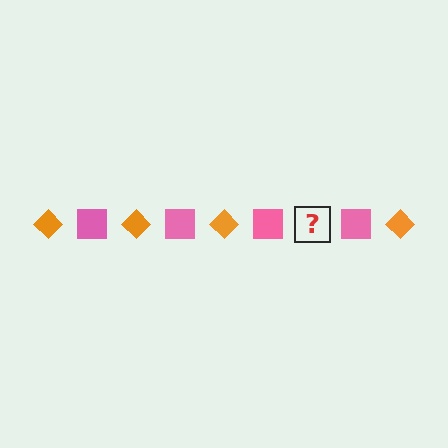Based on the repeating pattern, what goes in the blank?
The blank should be an orange diamond.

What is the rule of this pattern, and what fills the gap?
The rule is that the pattern alternates between orange diamond and pink square. The gap should be filled with an orange diamond.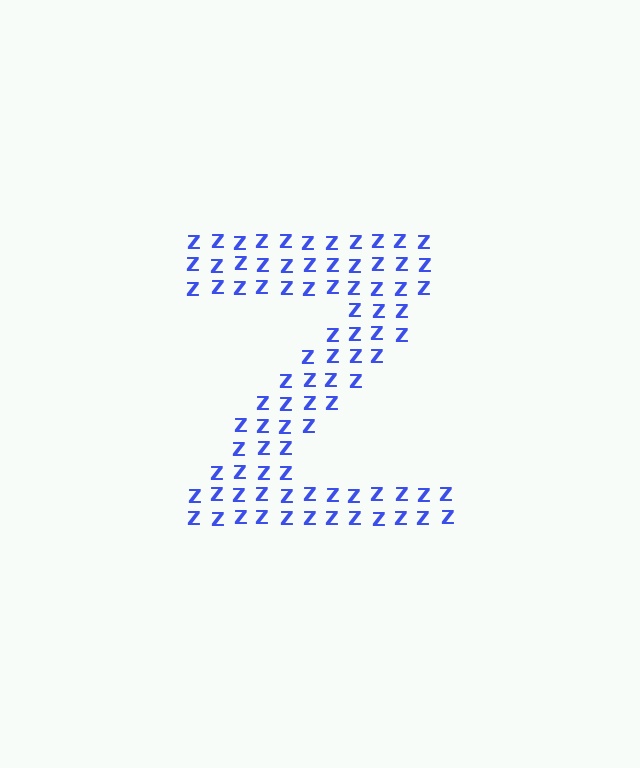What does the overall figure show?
The overall figure shows the letter Z.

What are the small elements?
The small elements are letter Z's.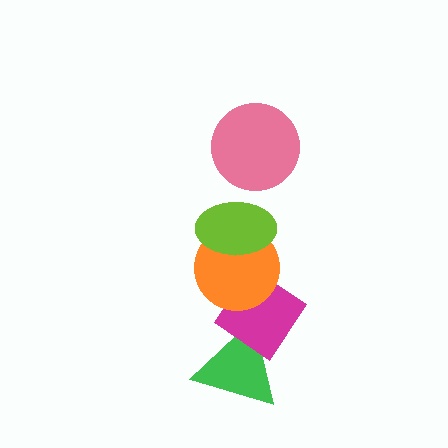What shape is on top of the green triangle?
The magenta diamond is on top of the green triangle.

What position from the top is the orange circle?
The orange circle is 3rd from the top.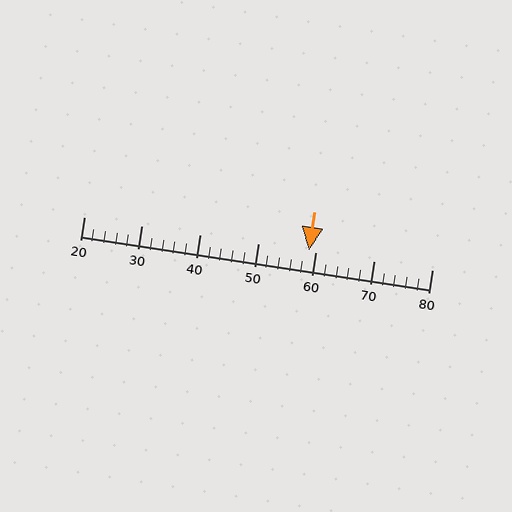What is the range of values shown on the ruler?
The ruler shows values from 20 to 80.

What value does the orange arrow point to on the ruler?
The orange arrow points to approximately 59.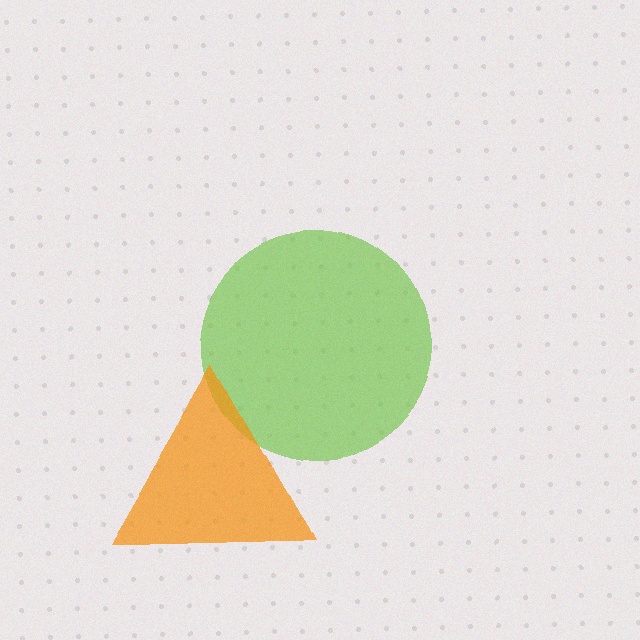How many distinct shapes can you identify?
There are 2 distinct shapes: a lime circle, an orange triangle.